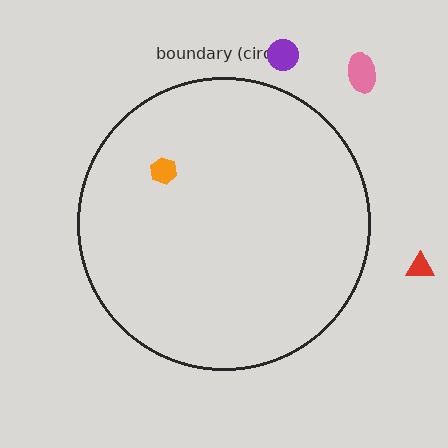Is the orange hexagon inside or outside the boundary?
Inside.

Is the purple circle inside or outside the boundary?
Outside.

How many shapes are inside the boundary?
1 inside, 3 outside.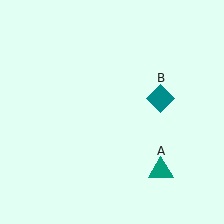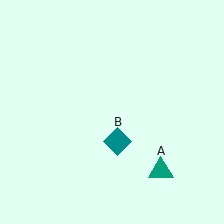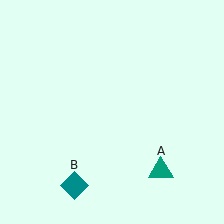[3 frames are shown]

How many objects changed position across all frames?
1 object changed position: teal diamond (object B).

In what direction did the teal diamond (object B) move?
The teal diamond (object B) moved down and to the left.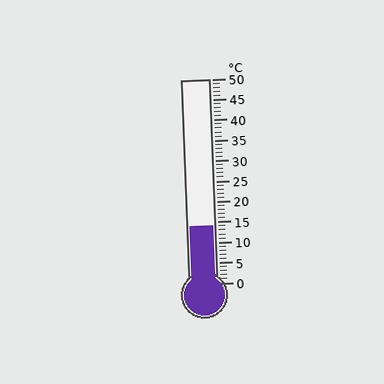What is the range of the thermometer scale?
The thermometer scale ranges from 0°C to 50°C.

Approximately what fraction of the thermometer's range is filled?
The thermometer is filled to approximately 30% of its range.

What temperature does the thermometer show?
The thermometer shows approximately 14°C.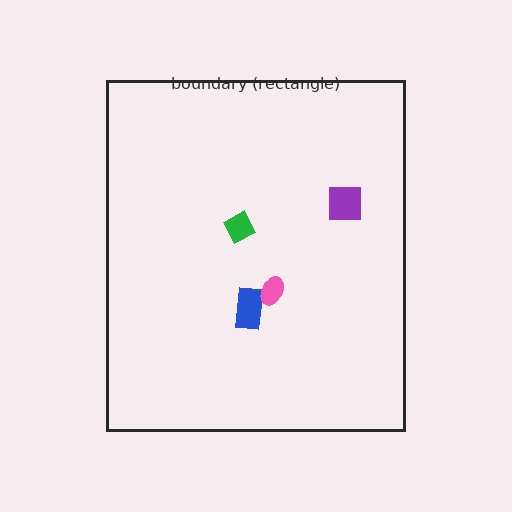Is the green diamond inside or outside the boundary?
Inside.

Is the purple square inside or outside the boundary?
Inside.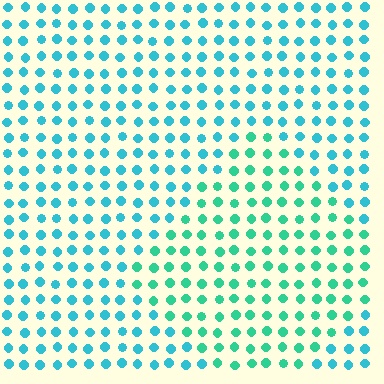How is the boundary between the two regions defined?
The boundary is defined purely by a slight shift in hue (about 30 degrees). Spacing, size, and orientation are identical on both sides.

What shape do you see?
I see a diamond.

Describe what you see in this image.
The image is filled with small cyan elements in a uniform arrangement. A diamond-shaped region is visible where the elements are tinted to a slightly different hue, forming a subtle color boundary.